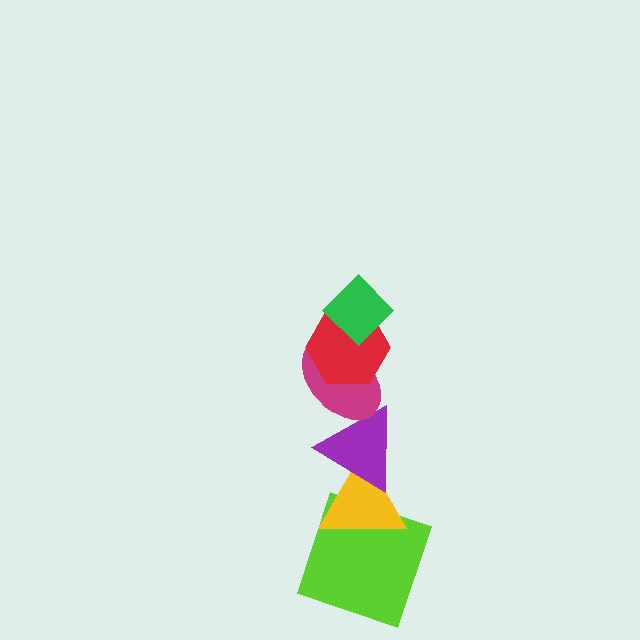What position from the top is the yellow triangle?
The yellow triangle is 5th from the top.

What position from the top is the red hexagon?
The red hexagon is 2nd from the top.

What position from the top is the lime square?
The lime square is 6th from the top.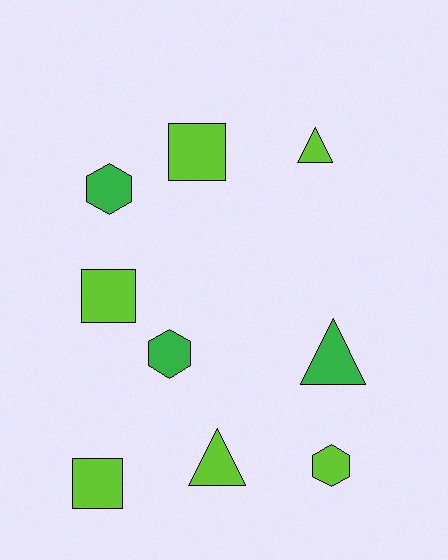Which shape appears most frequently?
Triangle, with 3 objects.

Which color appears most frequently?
Lime, with 6 objects.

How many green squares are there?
There are no green squares.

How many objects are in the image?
There are 9 objects.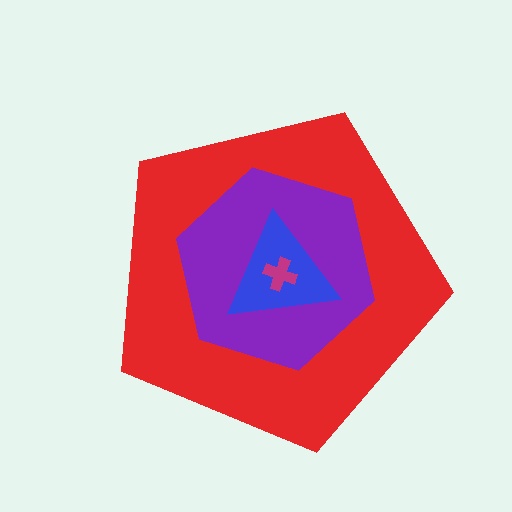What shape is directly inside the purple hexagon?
The blue triangle.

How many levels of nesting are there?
4.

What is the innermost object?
The magenta cross.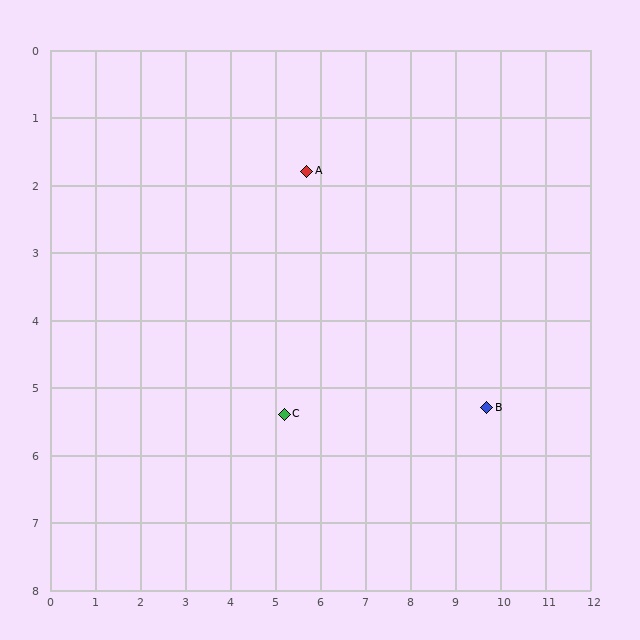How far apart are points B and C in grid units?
Points B and C are about 4.5 grid units apart.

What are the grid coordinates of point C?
Point C is at approximately (5.2, 5.4).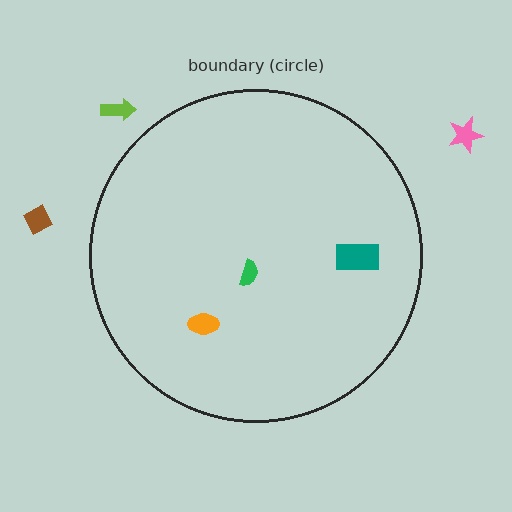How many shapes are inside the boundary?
3 inside, 3 outside.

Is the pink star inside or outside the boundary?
Outside.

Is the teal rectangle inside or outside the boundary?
Inside.